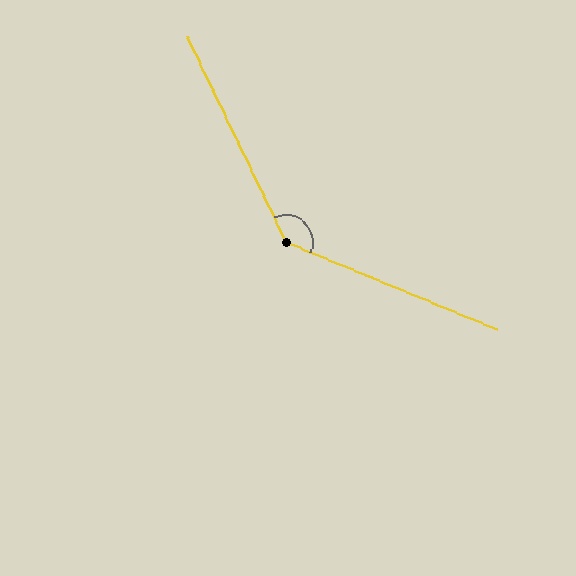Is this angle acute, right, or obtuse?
It is obtuse.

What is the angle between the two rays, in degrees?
Approximately 138 degrees.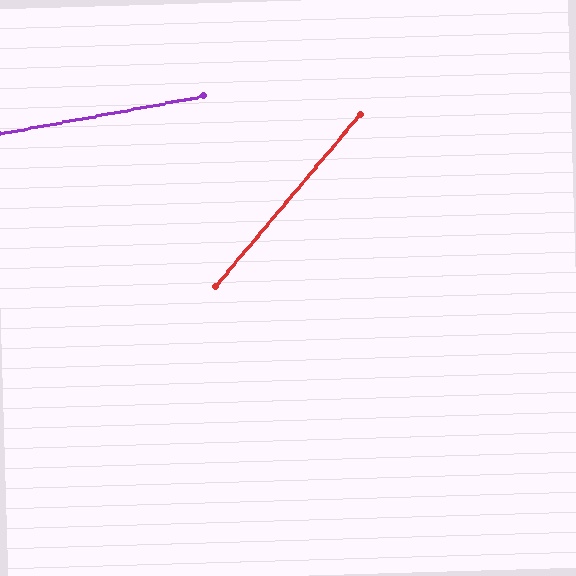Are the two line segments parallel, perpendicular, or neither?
Neither parallel nor perpendicular — they differ by about 39°.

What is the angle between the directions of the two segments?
Approximately 39 degrees.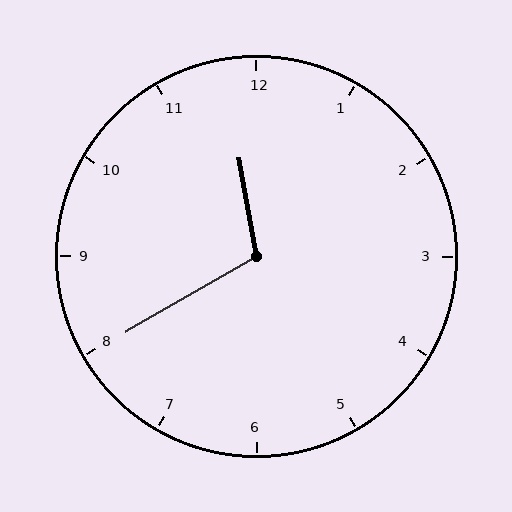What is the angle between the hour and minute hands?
Approximately 110 degrees.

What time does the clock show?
11:40.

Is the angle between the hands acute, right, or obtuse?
It is obtuse.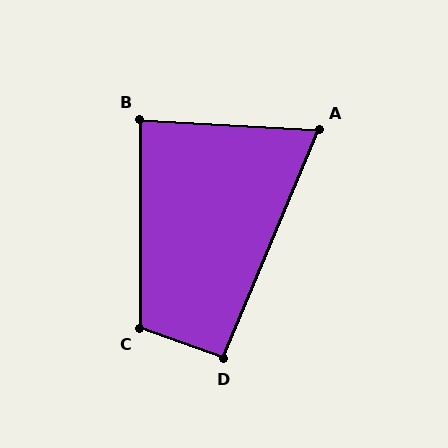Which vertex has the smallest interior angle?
A, at approximately 70 degrees.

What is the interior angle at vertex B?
Approximately 87 degrees (approximately right).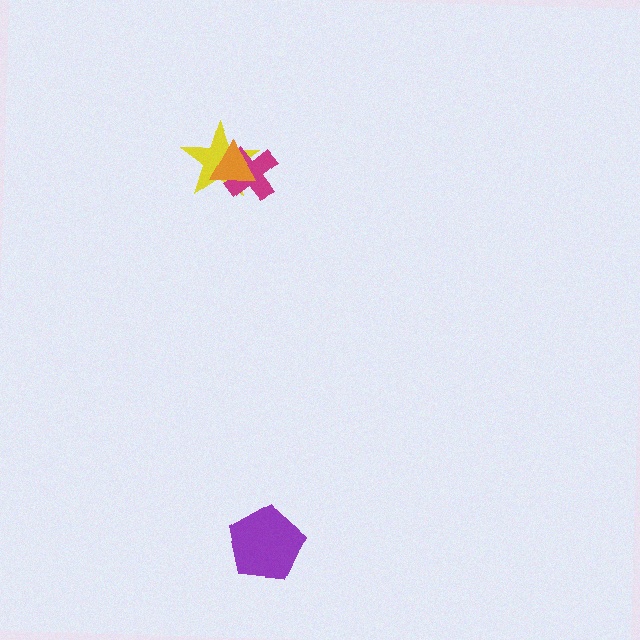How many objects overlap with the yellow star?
2 objects overlap with the yellow star.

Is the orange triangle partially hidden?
No, no other shape covers it.